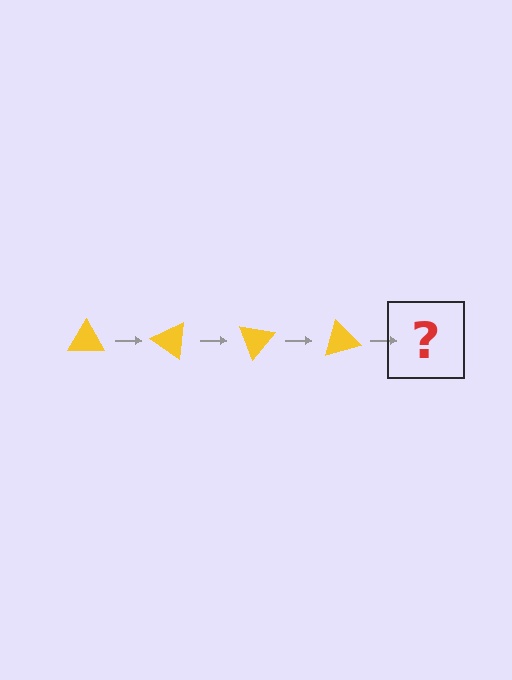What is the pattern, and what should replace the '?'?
The pattern is that the triangle rotates 35 degrees each step. The '?' should be a yellow triangle rotated 140 degrees.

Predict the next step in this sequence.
The next step is a yellow triangle rotated 140 degrees.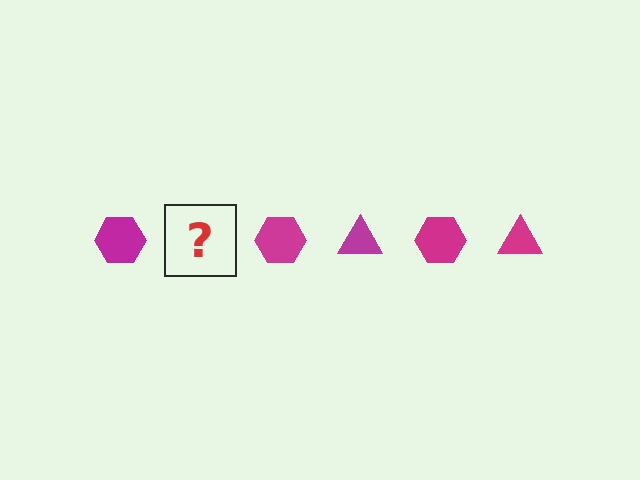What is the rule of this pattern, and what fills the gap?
The rule is that the pattern cycles through hexagon, triangle shapes in magenta. The gap should be filled with a magenta triangle.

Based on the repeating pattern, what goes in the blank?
The blank should be a magenta triangle.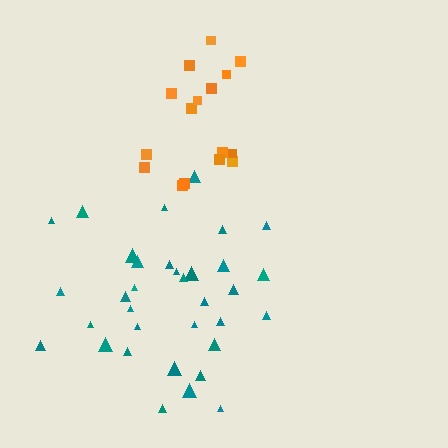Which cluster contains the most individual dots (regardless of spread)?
Teal (34).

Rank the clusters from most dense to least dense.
orange, teal.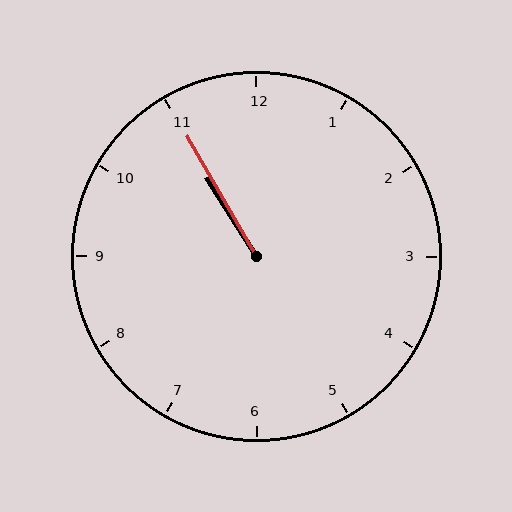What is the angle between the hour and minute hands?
Approximately 2 degrees.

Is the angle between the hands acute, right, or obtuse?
It is acute.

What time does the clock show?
10:55.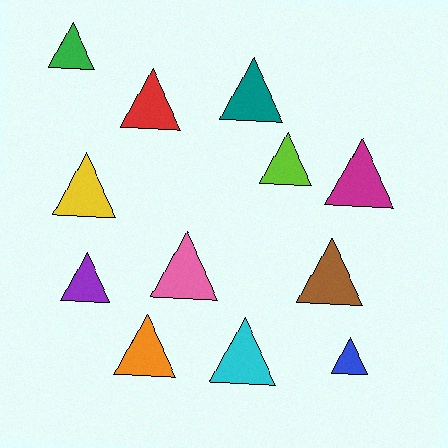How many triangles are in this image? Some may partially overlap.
There are 12 triangles.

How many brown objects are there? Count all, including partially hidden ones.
There is 1 brown object.